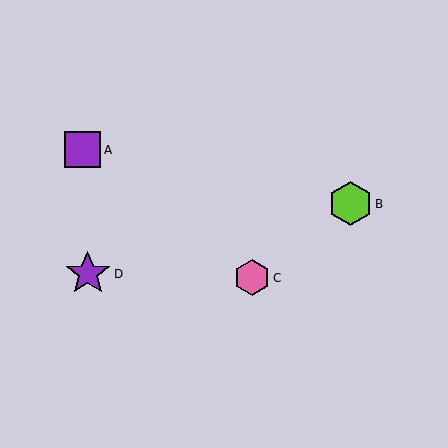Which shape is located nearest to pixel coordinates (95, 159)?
The purple square (labeled A) at (83, 150) is nearest to that location.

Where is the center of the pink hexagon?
The center of the pink hexagon is at (252, 278).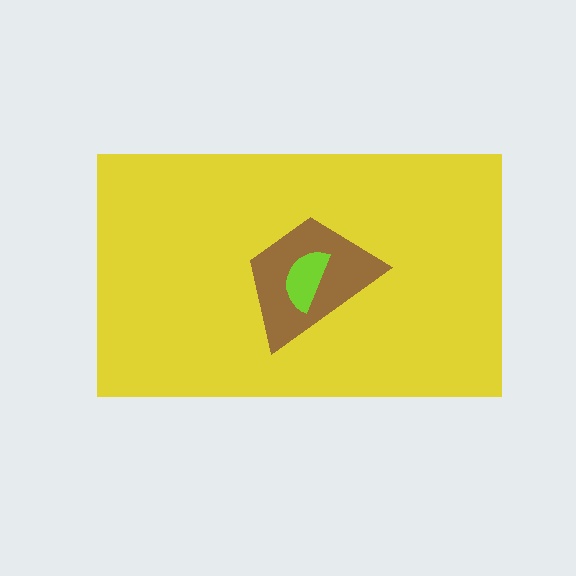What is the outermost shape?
The yellow rectangle.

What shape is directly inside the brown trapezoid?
The lime semicircle.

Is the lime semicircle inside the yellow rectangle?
Yes.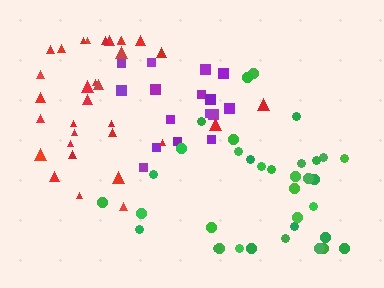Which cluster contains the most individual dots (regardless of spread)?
Green (35).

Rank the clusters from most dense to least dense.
purple, red, green.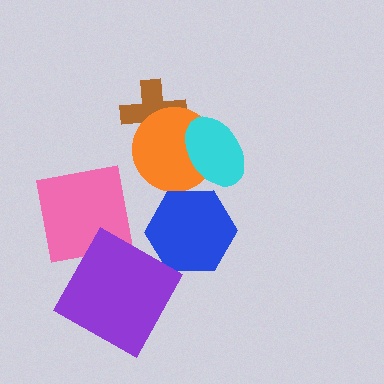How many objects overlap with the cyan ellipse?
1 object overlaps with the cyan ellipse.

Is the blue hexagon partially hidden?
No, no other shape covers it.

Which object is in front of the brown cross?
The orange circle is in front of the brown cross.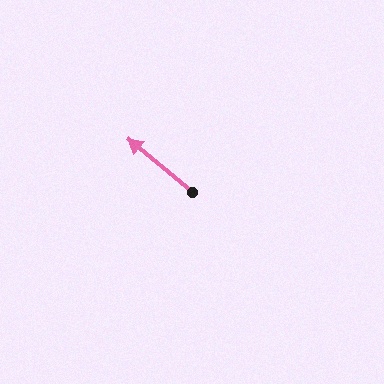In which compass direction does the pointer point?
Northwest.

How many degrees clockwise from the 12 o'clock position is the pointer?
Approximately 310 degrees.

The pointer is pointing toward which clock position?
Roughly 10 o'clock.